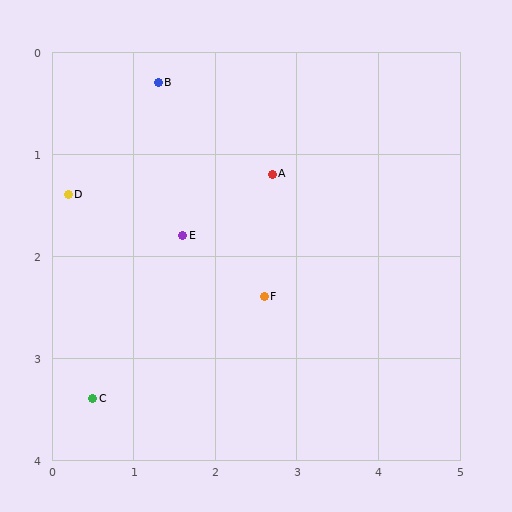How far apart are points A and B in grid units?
Points A and B are about 1.7 grid units apart.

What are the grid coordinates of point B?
Point B is at approximately (1.3, 0.3).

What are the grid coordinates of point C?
Point C is at approximately (0.5, 3.4).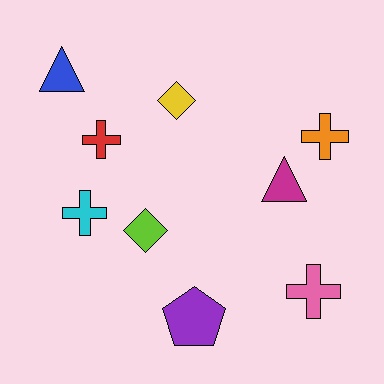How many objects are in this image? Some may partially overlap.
There are 9 objects.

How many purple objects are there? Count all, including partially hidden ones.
There is 1 purple object.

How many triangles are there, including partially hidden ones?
There are 2 triangles.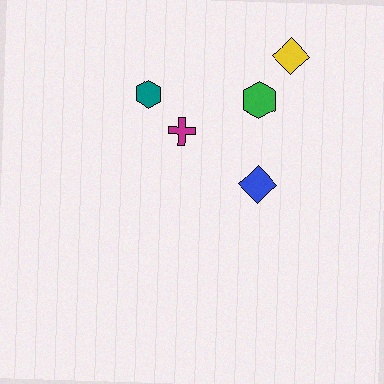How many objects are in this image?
There are 5 objects.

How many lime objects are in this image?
There are no lime objects.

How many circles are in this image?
There are no circles.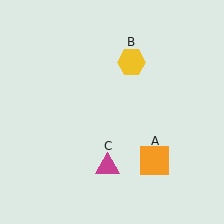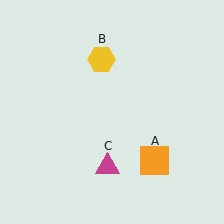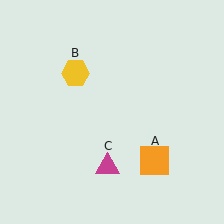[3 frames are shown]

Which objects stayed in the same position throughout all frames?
Orange square (object A) and magenta triangle (object C) remained stationary.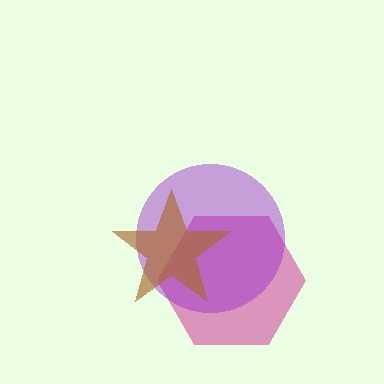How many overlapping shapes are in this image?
There are 3 overlapping shapes in the image.